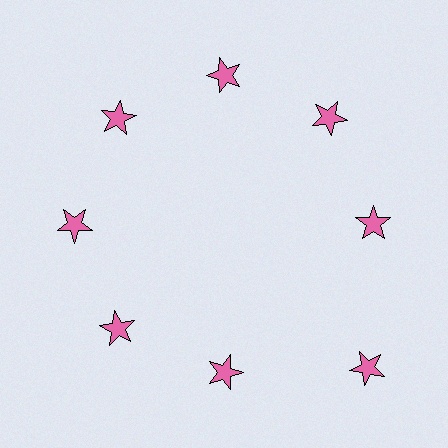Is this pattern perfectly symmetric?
No. The 8 pink stars are arranged in a ring, but one element near the 4 o'clock position is pushed outward from the center, breaking the 8-fold rotational symmetry.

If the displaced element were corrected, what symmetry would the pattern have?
It would have 8-fold rotational symmetry — the pattern would map onto itself every 45 degrees.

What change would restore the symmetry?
The symmetry would be restored by moving it inward, back onto the ring so that all 8 stars sit at equal angles and equal distance from the center.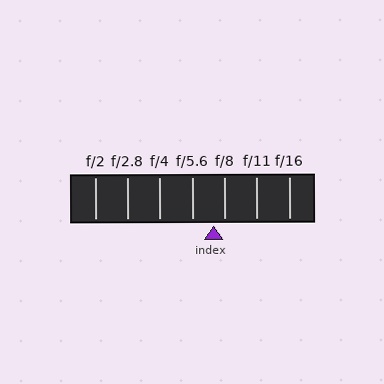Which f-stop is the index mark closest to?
The index mark is closest to f/8.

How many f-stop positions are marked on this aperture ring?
There are 7 f-stop positions marked.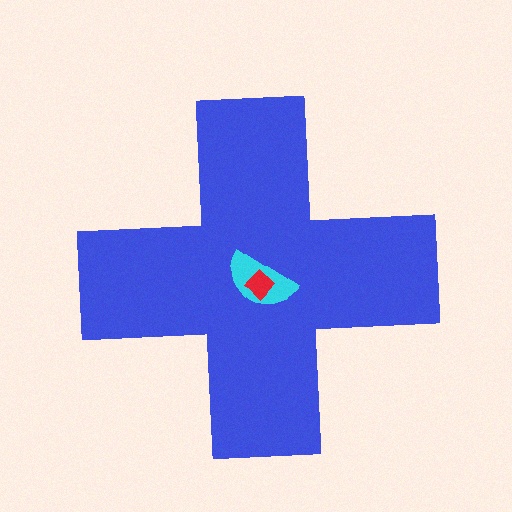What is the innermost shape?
The red diamond.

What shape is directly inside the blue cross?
The cyan semicircle.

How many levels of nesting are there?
3.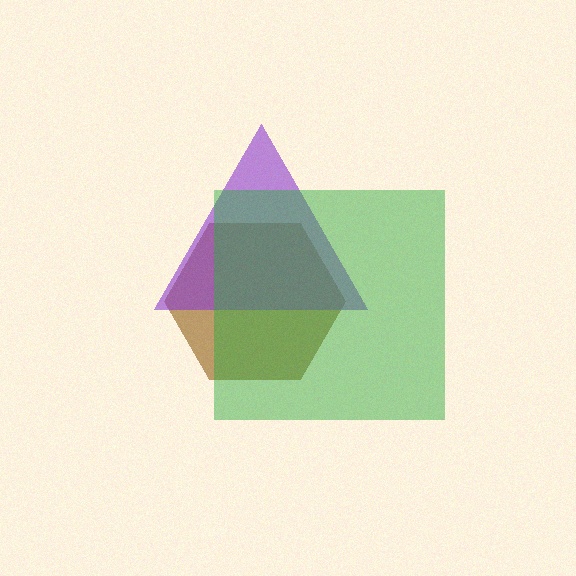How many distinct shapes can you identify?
There are 3 distinct shapes: a brown hexagon, a purple triangle, a green square.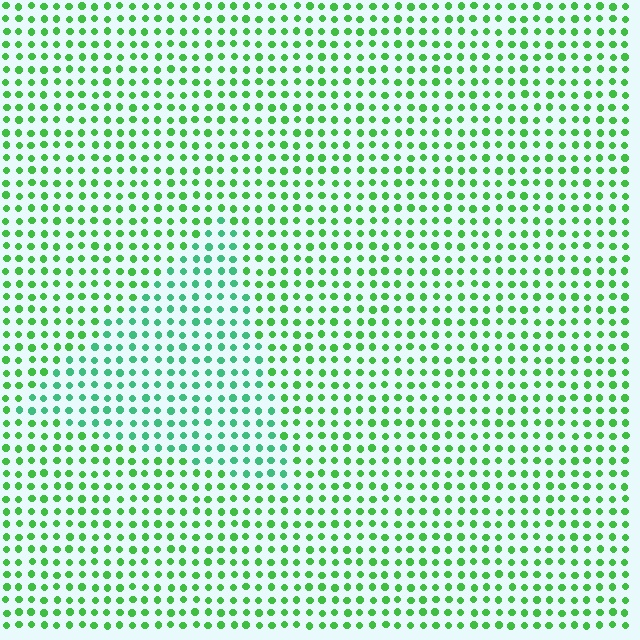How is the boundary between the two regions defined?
The boundary is defined purely by a slight shift in hue (about 29 degrees). Spacing, size, and orientation are identical on both sides.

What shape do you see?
I see a triangle.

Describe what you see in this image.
The image is filled with small green elements in a uniform arrangement. A triangle-shaped region is visible where the elements are tinted to a slightly different hue, forming a subtle color boundary.